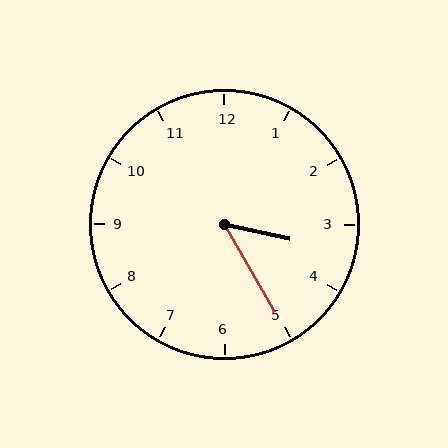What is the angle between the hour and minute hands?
Approximately 48 degrees.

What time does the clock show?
3:25.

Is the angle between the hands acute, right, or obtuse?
It is acute.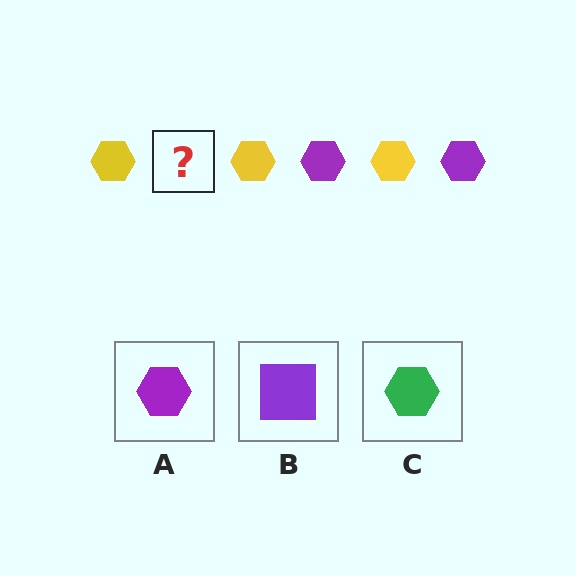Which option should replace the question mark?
Option A.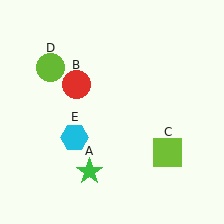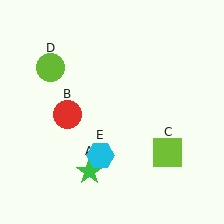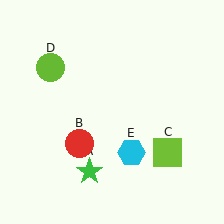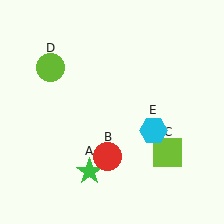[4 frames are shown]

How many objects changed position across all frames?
2 objects changed position: red circle (object B), cyan hexagon (object E).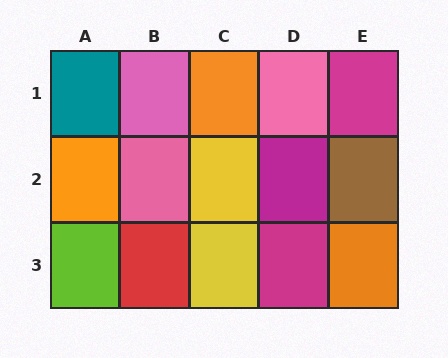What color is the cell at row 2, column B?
Pink.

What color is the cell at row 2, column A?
Orange.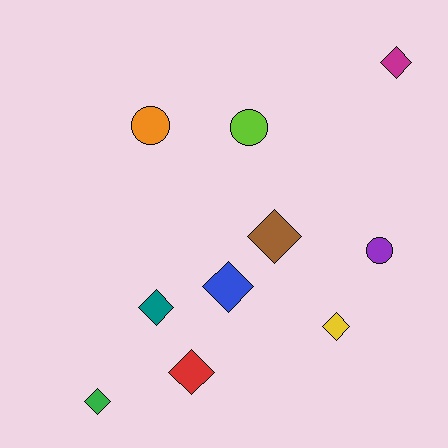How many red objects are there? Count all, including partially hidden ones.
There is 1 red object.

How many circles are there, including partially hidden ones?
There are 3 circles.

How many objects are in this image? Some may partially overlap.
There are 10 objects.